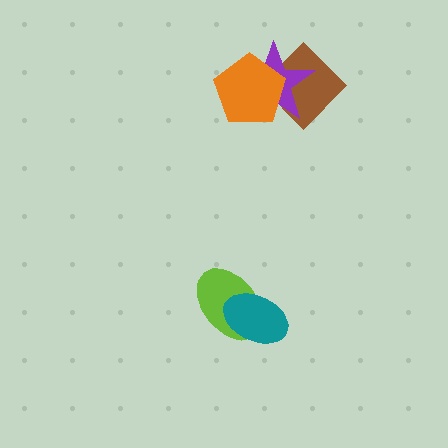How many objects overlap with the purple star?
2 objects overlap with the purple star.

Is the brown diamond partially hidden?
Yes, it is partially covered by another shape.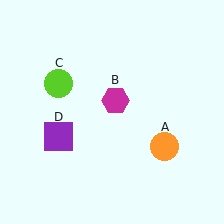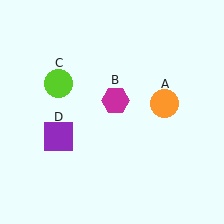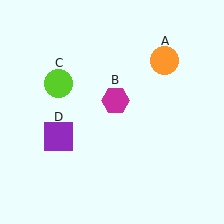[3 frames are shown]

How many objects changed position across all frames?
1 object changed position: orange circle (object A).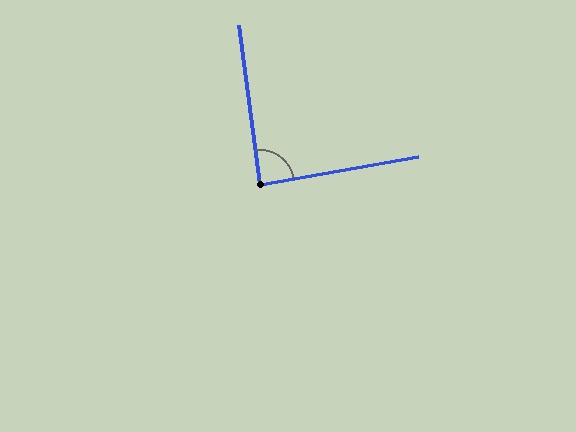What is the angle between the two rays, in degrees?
Approximately 87 degrees.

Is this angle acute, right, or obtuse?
It is approximately a right angle.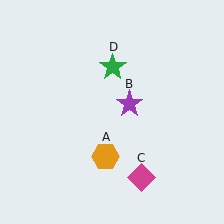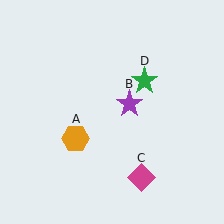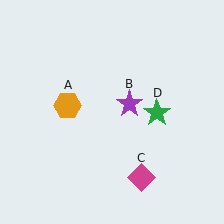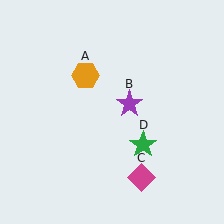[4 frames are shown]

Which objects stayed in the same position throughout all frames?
Purple star (object B) and magenta diamond (object C) remained stationary.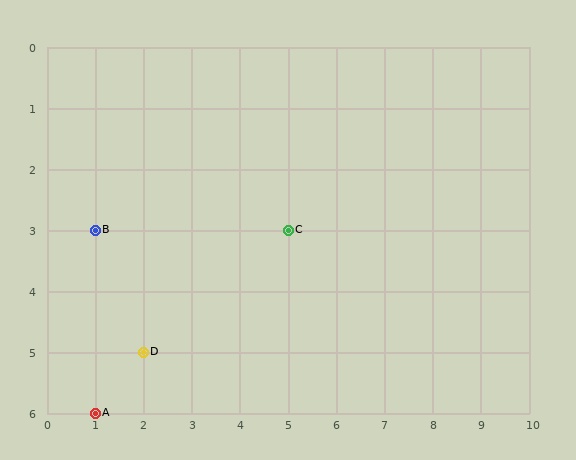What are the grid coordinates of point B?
Point B is at grid coordinates (1, 3).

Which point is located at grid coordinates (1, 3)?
Point B is at (1, 3).